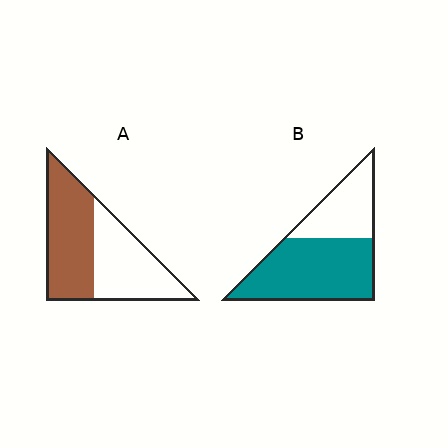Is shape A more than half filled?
Roughly half.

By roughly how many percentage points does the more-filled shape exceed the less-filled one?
By roughly 10 percentage points (B over A).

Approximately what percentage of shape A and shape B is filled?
A is approximately 50% and B is approximately 65%.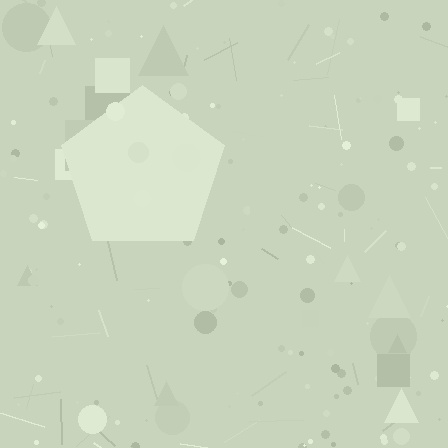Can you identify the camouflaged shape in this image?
The camouflaged shape is a pentagon.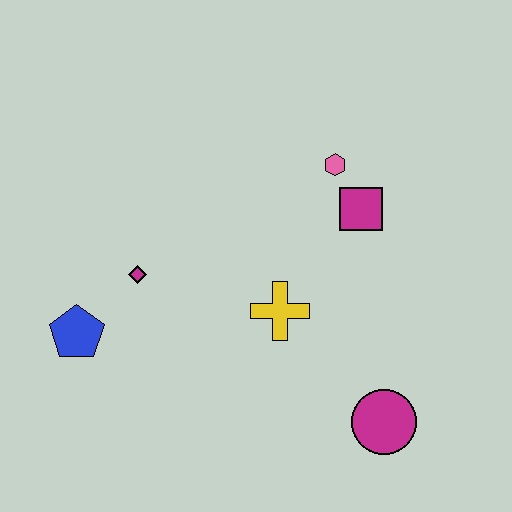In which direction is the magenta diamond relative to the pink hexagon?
The magenta diamond is to the left of the pink hexagon.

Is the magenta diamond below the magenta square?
Yes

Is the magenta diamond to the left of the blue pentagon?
No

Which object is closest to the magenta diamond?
The blue pentagon is closest to the magenta diamond.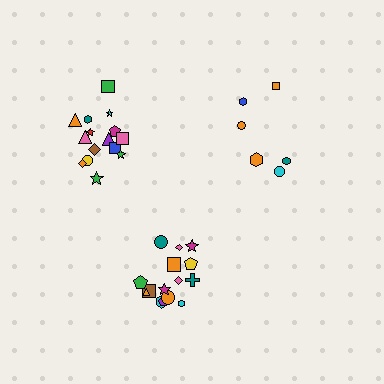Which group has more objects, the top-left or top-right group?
The top-left group.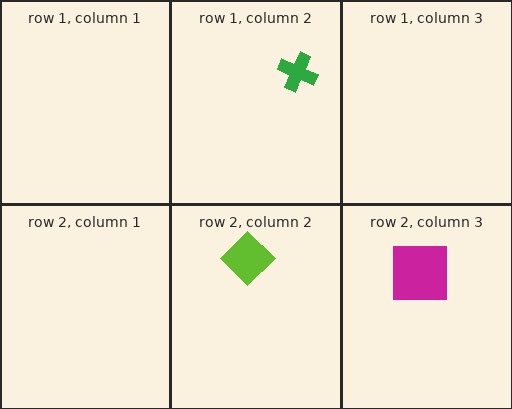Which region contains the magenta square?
The row 2, column 3 region.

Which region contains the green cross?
The row 1, column 2 region.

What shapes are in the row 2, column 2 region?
The lime diamond.